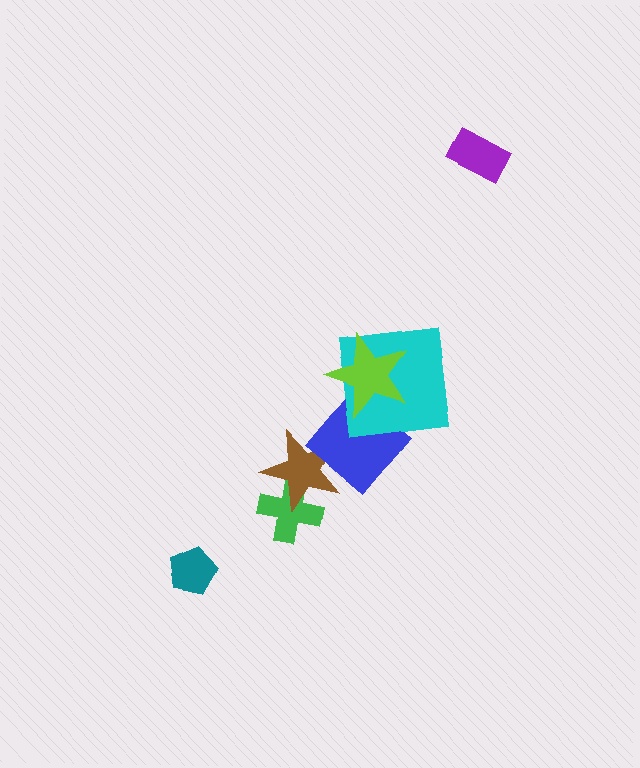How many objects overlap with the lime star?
2 objects overlap with the lime star.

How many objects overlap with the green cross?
1 object overlaps with the green cross.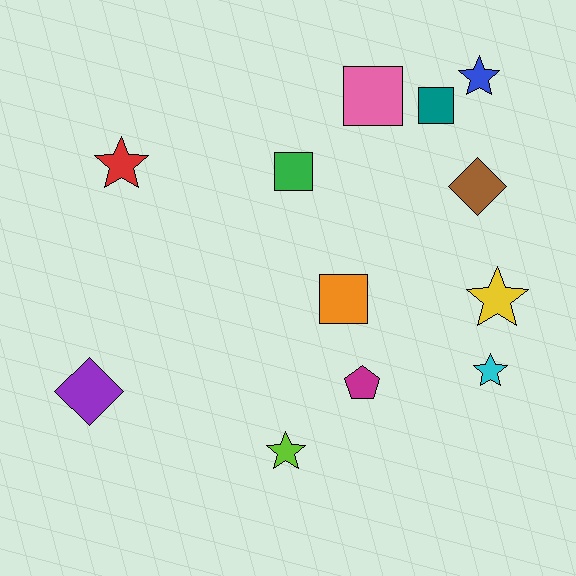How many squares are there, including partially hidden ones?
There are 4 squares.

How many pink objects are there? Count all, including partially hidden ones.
There is 1 pink object.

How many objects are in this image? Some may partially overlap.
There are 12 objects.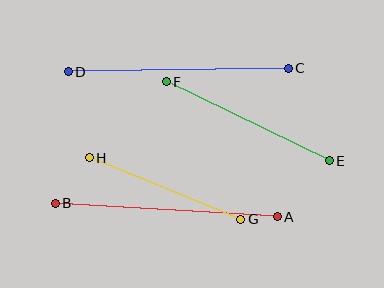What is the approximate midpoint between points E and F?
The midpoint is at approximately (248, 121) pixels.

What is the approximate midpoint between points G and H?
The midpoint is at approximately (165, 189) pixels.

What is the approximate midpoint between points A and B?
The midpoint is at approximately (166, 210) pixels.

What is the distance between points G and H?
The distance is approximately 163 pixels.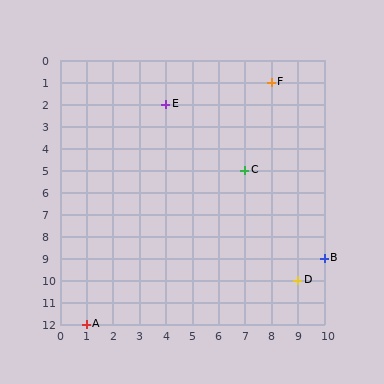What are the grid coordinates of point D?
Point D is at grid coordinates (9, 10).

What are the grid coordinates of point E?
Point E is at grid coordinates (4, 2).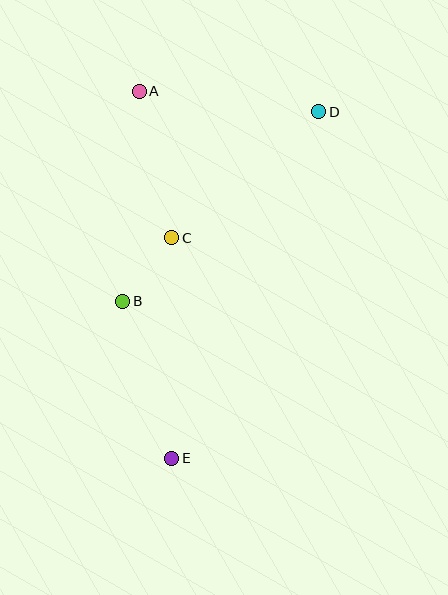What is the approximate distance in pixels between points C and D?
The distance between C and D is approximately 194 pixels.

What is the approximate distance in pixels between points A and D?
The distance between A and D is approximately 181 pixels.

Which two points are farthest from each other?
Points D and E are farthest from each other.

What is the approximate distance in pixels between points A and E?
The distance between A and E is approximately 368 pixels.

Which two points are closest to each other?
Points B and C are closest to each other.